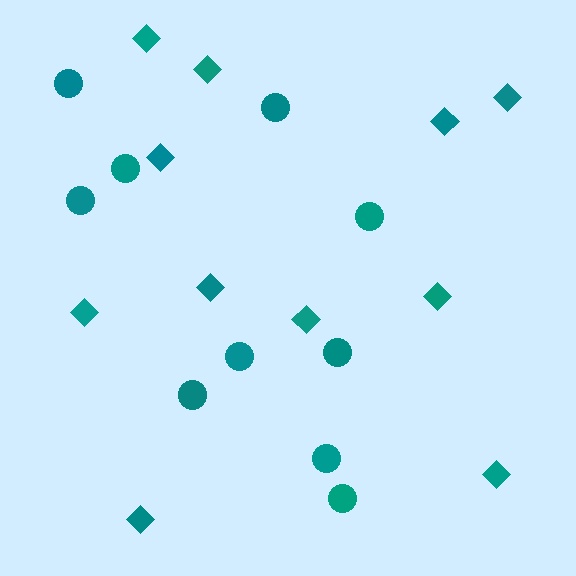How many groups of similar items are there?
There are 2 groups: one group of diamonds (11) and one group of circles (10).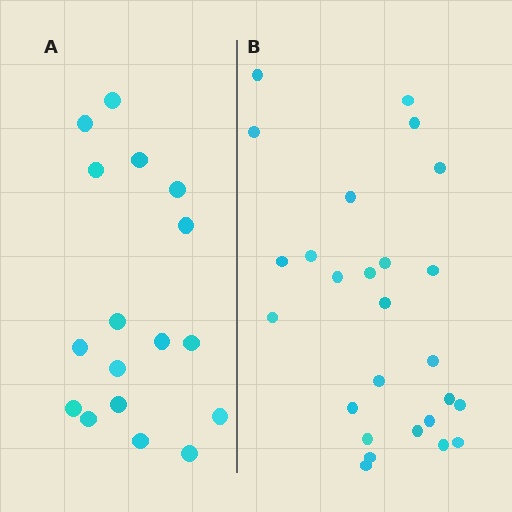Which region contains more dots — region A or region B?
Region B (the right region) has more dots.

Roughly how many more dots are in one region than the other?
Region B has roughly 8 or so more dots than region A.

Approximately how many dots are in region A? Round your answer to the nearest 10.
About 20 dots. (The exact count is 17, which rounds to 20.)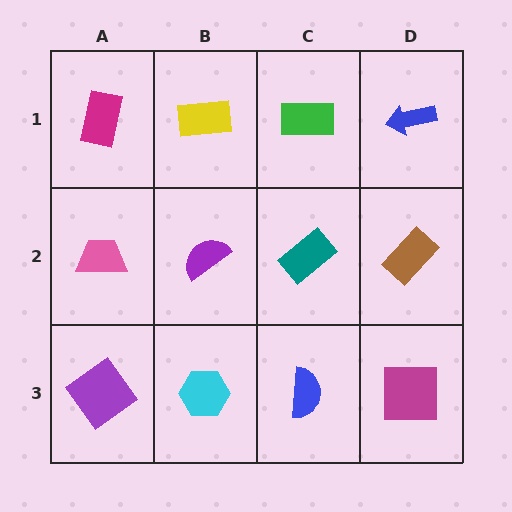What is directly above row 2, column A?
A magenta rectangle.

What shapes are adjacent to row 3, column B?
A purple semicircle (row 2, column B), a purple diamond (row 3, column A), a blue semicircle (row 3, column C).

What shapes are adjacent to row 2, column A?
A magenta rectangle (row 1, column A), a purple diamond (row 3, column A), a purple semicircle (row 2, column B).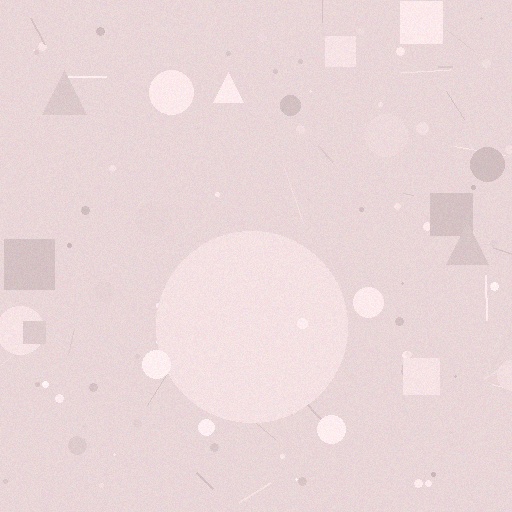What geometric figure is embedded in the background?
A circle is embedded in the background.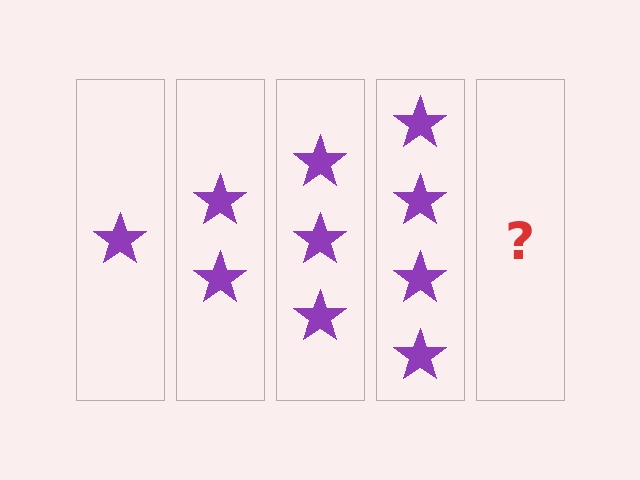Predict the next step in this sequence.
The next step is 5 stars.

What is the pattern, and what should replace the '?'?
The pattern is that each step adds one more star. The '?' should be 5 stars.